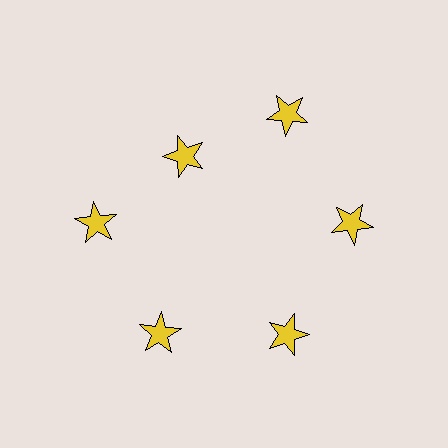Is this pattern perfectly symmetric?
No. The 6 yellow stars are arranged in a ring, but one element near the 11 o'clock position is pulled inward toward the center, breaking the 6-fold rotational symmetry.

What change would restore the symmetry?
The symmetry would be restored by moving it outward, back onto the ring so that all 6 stars sit at equal angles and equal distance from the center.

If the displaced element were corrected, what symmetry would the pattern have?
It would have 6-fold rotational symmetry — the pattern would map onto itself every 60 degrees.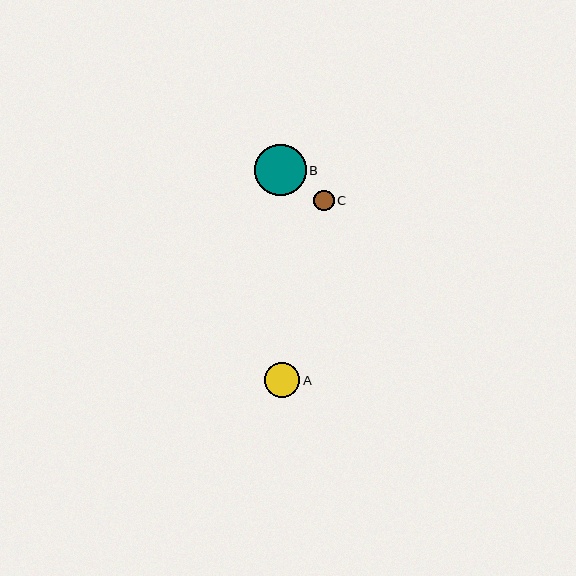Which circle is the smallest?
Circle C is the smallest with a size of approximately 20 pixels.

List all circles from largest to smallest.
From largest to smallest: B, A, C.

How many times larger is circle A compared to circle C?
Circle A is approximately 1.7 times the size of circle C.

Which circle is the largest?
Circle B is the largest with a size of approximately 51 pixels.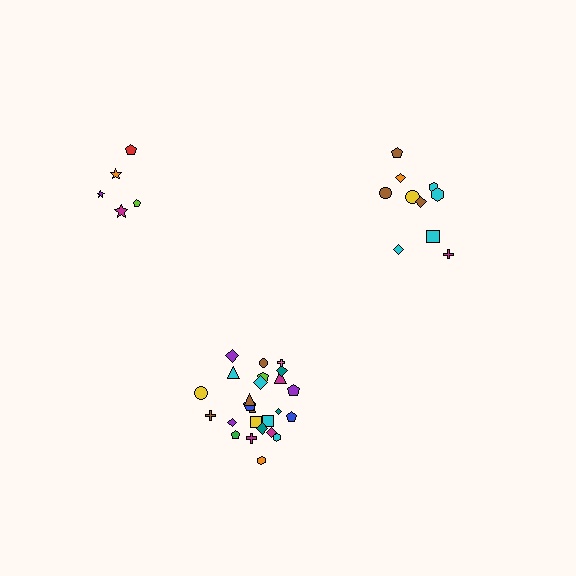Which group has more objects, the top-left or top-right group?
The top-right group.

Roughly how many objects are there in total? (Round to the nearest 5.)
Roughly 40 objects in total.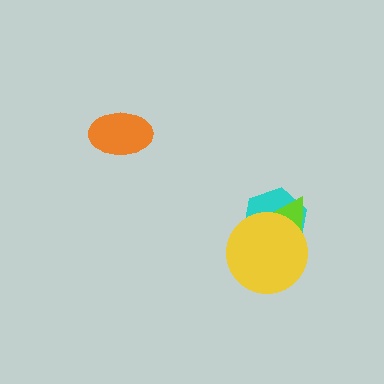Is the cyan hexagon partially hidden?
Yes, it is partially covered by another shape.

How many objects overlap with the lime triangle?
2 objects overlap with the lime triangle.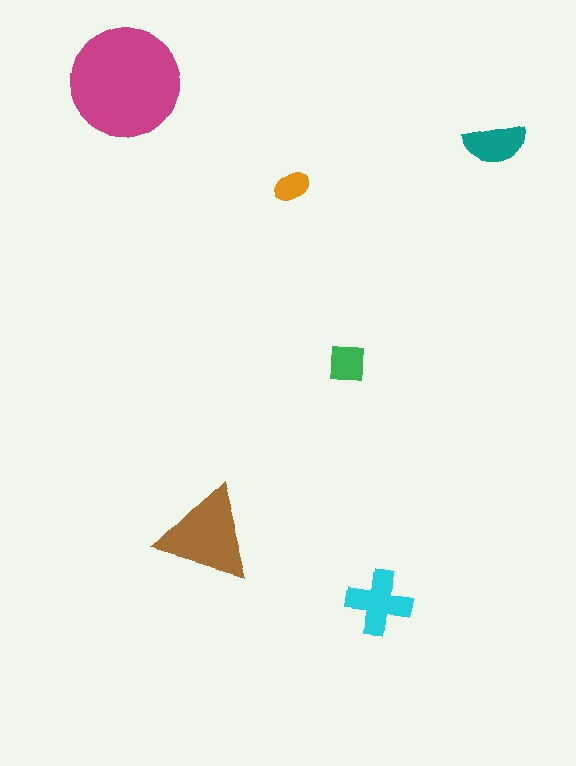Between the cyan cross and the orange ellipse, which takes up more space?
The cyan cross.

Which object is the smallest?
The orange ellipse.